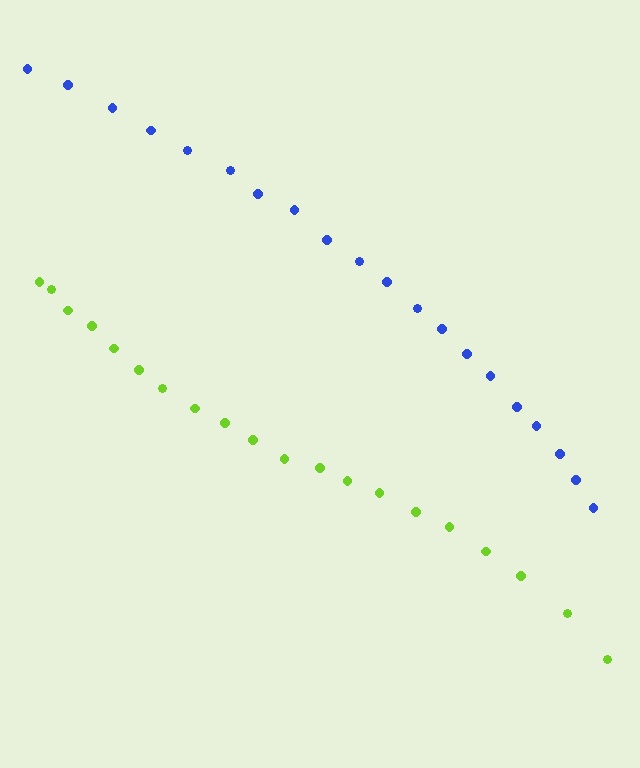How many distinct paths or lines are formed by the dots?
There are 2 distinct paths.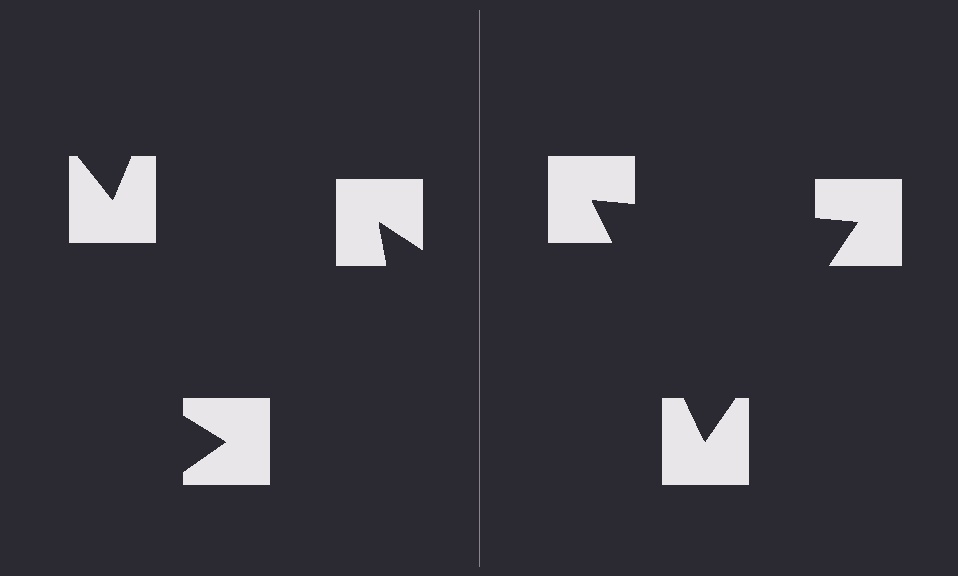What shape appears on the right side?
An illusory triangle.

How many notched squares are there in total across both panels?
6 — 3 on each side.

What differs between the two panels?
The notched squares are positioned identically on both sides; only the wedge orientations differ. On the right they align to a triangle; on the left they are misaligned.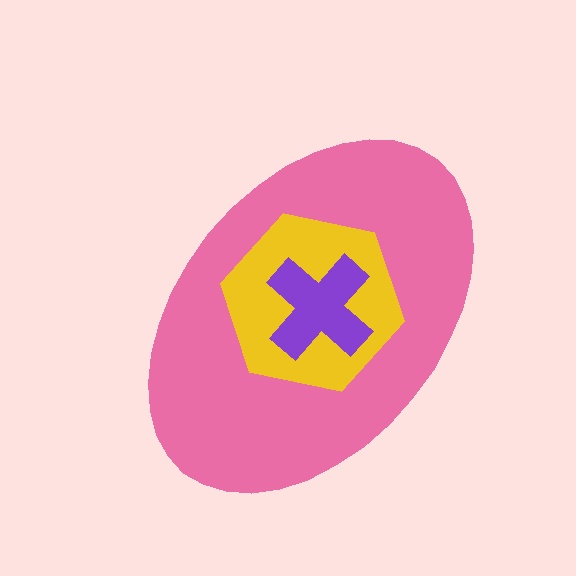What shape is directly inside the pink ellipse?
The yellow hexagon.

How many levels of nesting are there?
3.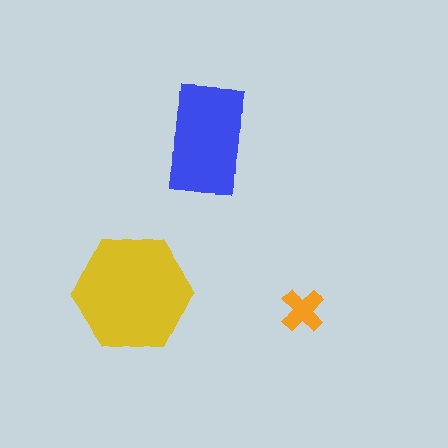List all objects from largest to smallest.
The yellow hexagon, the blue rectangle, the orange cross.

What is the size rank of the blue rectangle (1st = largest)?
2nd.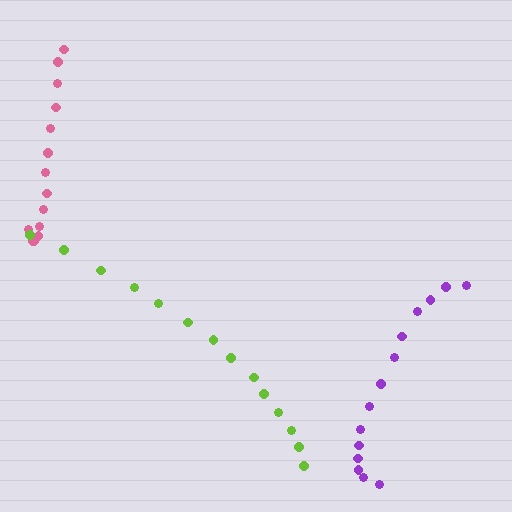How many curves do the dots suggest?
There are 3 distinct paths.